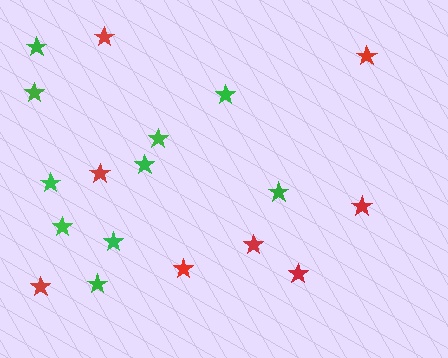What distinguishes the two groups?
There are 2 groups: one group of green stars (10) and one group of red stars (8).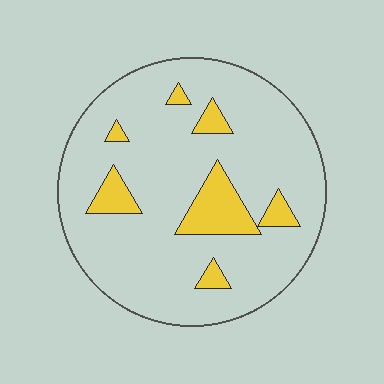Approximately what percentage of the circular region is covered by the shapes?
Approximately 15%.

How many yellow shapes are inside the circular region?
7.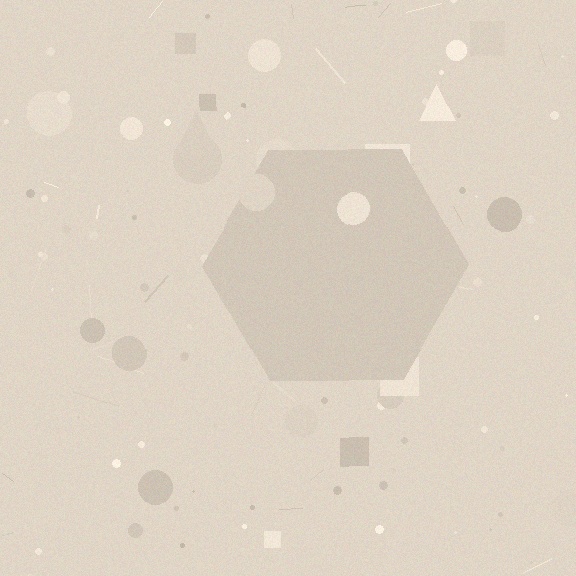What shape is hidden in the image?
A hexagon is hidden in the image.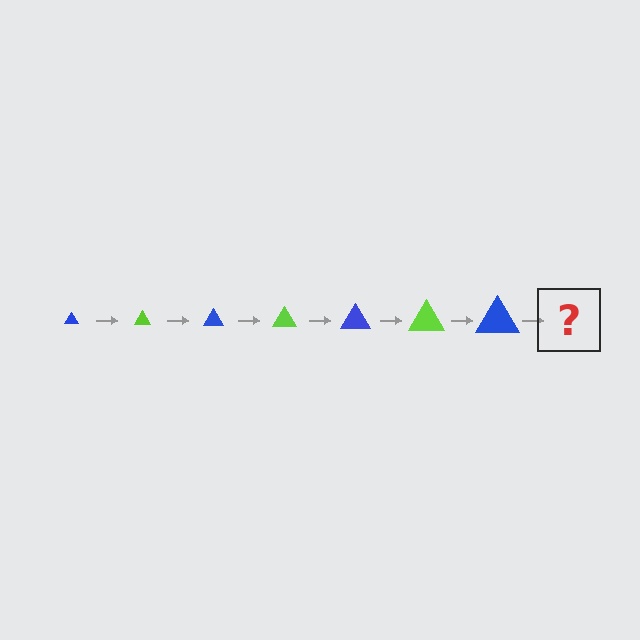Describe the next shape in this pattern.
It should be a lime triangle, larger than the previous one.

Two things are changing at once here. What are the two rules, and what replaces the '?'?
The two rules are that the triangle grows larger each step and the color cycles through blue and lime. The '?' should be a lime triangle, larger than the previous one.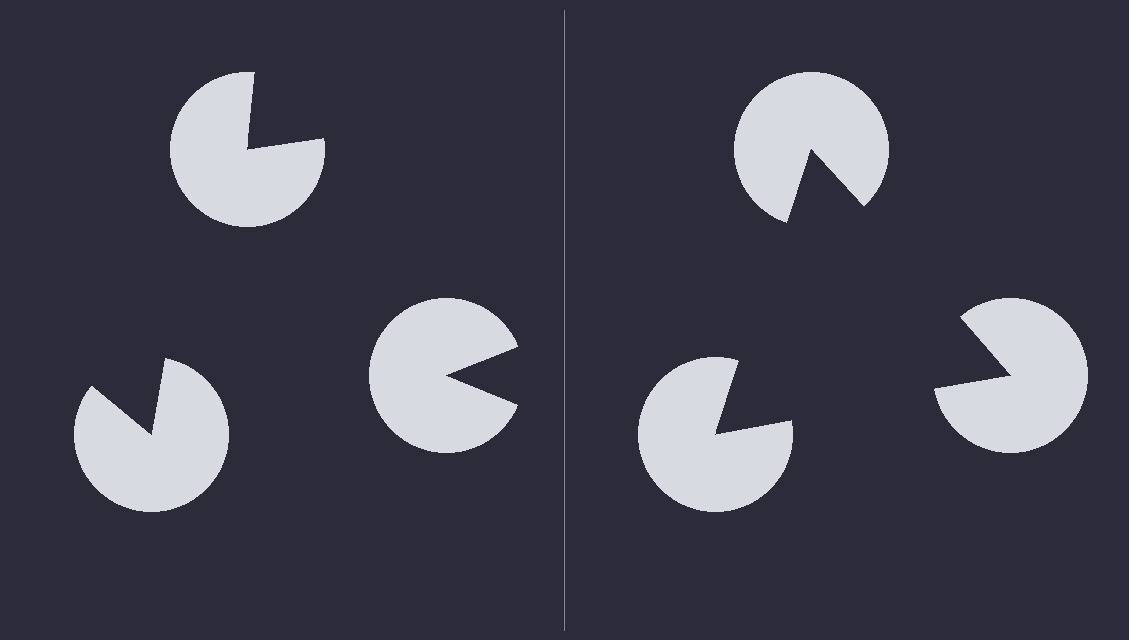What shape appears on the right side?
An illusory triangle.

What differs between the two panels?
The pac-man discs are positioned identically on both sides; only the wedge orientations differ. On the right they align to a triangle; on the left they are misaligned.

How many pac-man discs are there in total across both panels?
6 — 3 on each side.